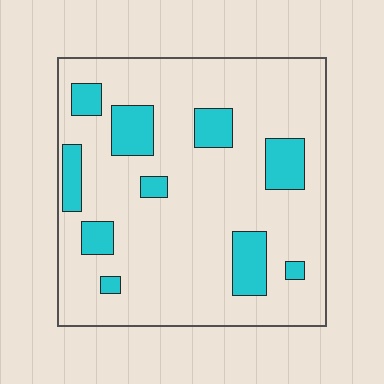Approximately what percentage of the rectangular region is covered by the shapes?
Approximately 20%.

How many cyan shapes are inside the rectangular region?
10.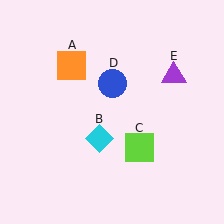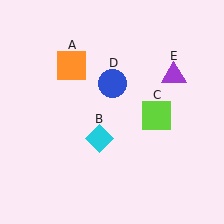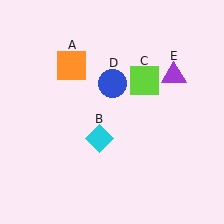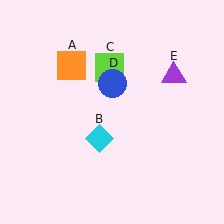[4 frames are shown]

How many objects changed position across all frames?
1 object changed position: lime square (object C).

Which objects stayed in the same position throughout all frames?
Orange square (object A) and cyan diamond (object B) and blue circle (object D) and purple triangle (object E) remained stationary.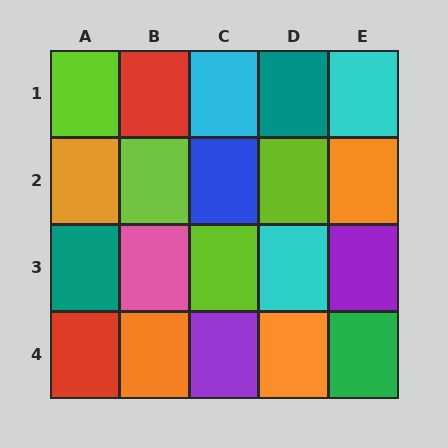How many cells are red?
2 cells are red.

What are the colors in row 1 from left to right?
Lime, red, cyan, teal, cyan.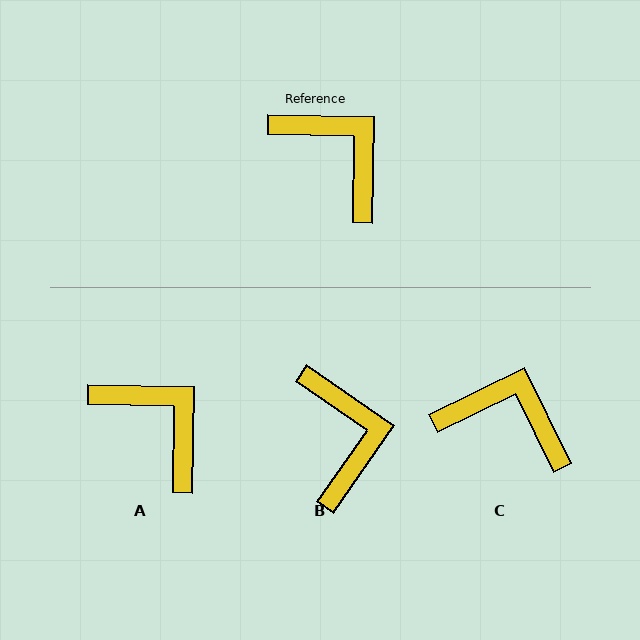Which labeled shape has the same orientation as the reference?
A.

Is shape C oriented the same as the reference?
No, it is off by about 27 degrees.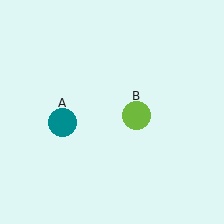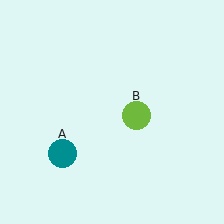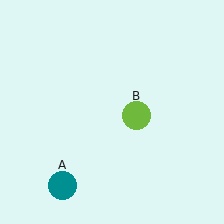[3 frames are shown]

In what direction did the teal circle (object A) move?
The teal circle (object A) moved down.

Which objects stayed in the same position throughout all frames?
Lime circle (object B) remained stationary.